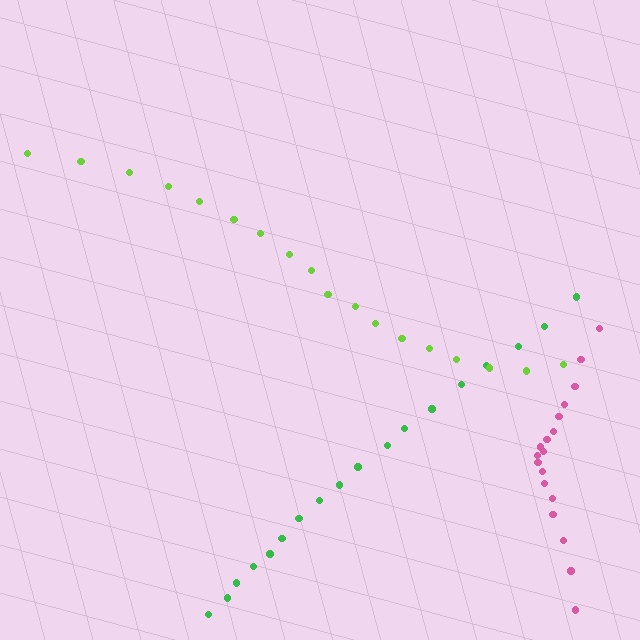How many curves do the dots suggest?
There are 3 distinct paths.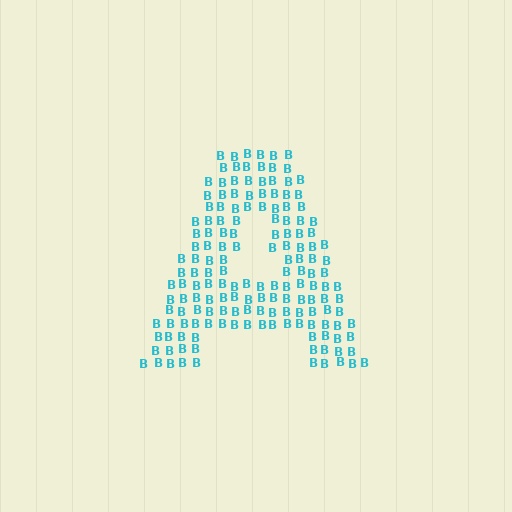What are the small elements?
The small elements are letter B's.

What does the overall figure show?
The overall figure shows the letter A.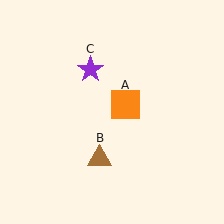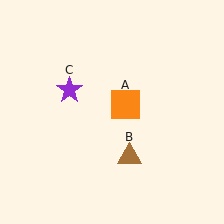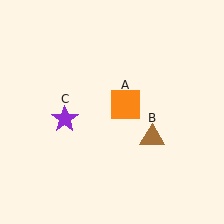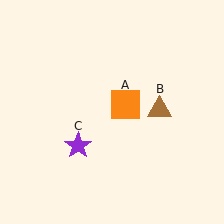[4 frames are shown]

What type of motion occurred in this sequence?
The brown triangle (object B), purple star (object C) rotated counterclockwise around the center of the scene.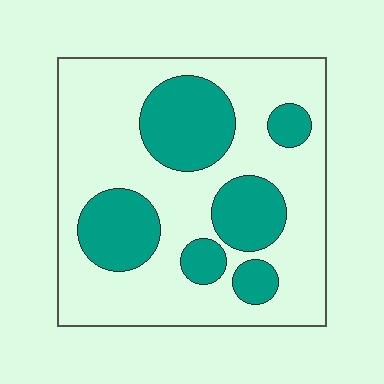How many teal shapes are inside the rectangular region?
6.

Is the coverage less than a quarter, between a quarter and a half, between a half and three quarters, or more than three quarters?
Between a quarter and a half.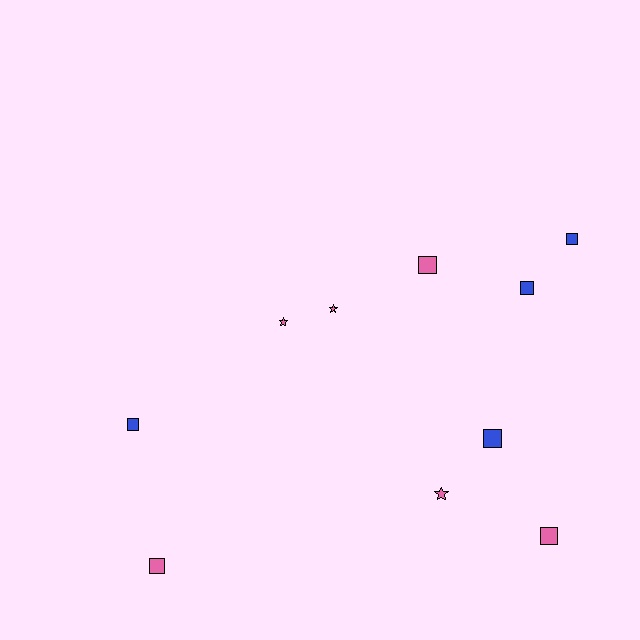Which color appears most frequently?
Pink, with 6 objects.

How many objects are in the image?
There are 10 objects.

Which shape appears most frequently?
Square, with 7 objects.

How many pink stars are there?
There are 3 pink stars.